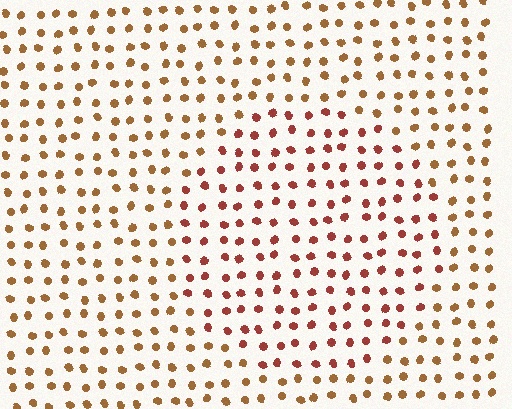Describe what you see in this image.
The image is filled with small brown elements in a uniform arrangement. A circle-shaped region is visible where the elements are tinted to a slightly different hue, forming a subtle color boundary.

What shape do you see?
I see a circle.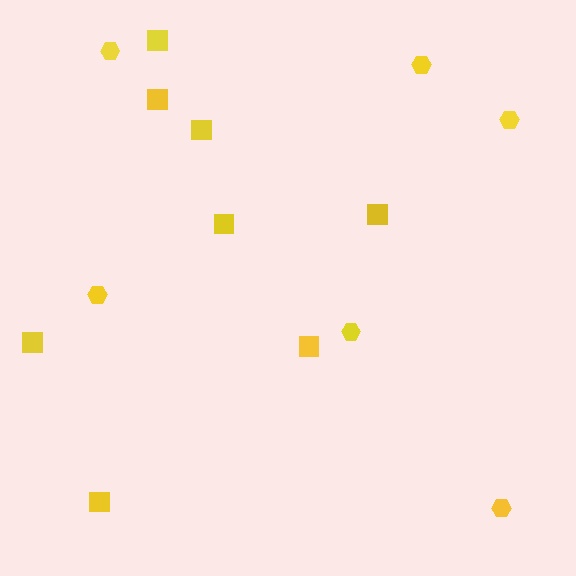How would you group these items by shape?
There are 2 groups: one group of hexagons (6) and one group of squares (8).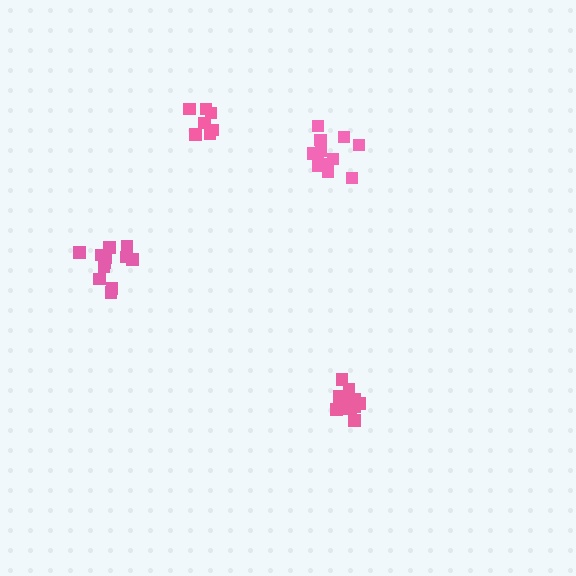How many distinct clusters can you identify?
There are 4 distinct clusters.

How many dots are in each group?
Group 1: 12 dots, Group 2: 7 dots, Group 3: 12 dots, Group 4: 12 dots (43 total).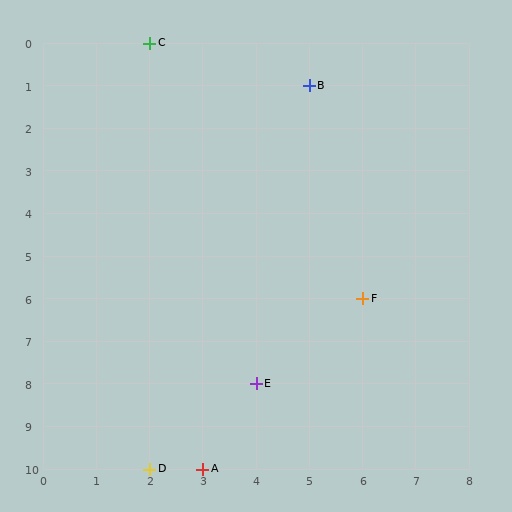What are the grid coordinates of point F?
Point F is at grid coordinates (6, 6).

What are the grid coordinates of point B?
Point B is at grid coordinates (5, 1).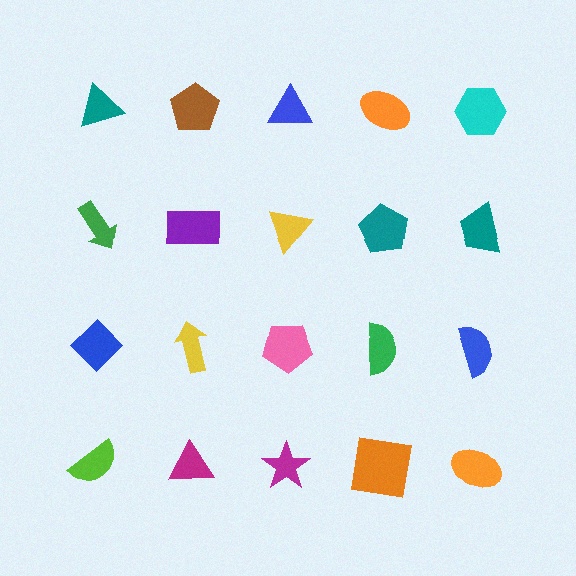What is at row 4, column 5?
An orange ellipse.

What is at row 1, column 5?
A cyan hexagon.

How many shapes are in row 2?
5 shapes.